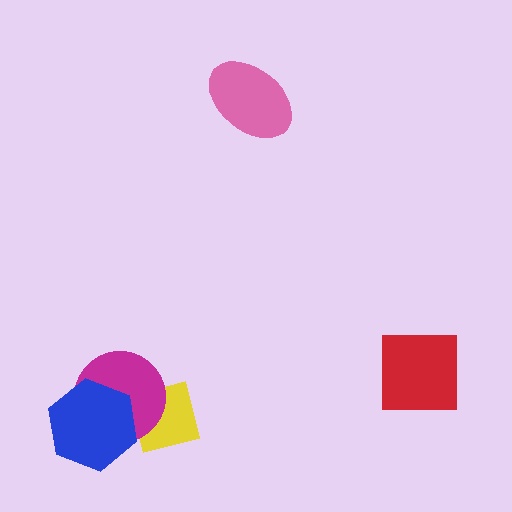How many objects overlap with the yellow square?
1 object overlaps with the yellow square.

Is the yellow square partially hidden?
Yes, it is partially covered by another shape.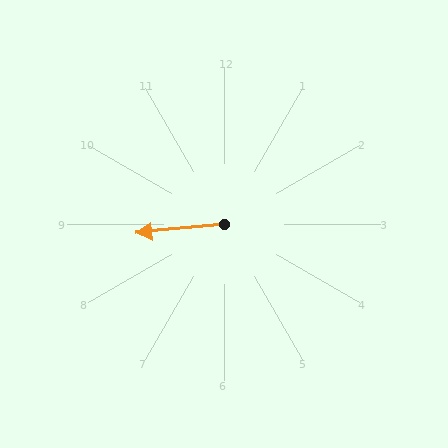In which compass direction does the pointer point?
West.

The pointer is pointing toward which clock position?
Roughly 9 o'clock.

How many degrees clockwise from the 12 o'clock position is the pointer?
Approximately 264 degrees.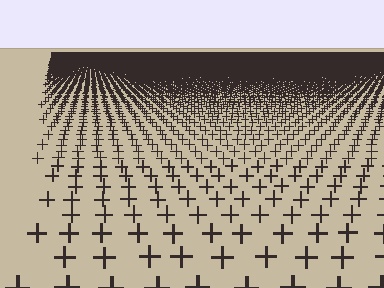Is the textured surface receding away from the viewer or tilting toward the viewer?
The surface is receding away from the viewer. Texture elements get smaller and denser toward the top.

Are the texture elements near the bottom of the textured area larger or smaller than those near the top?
Larger. Near the bottom, elements are closer to the viewer and appear at a bigger on-screen size.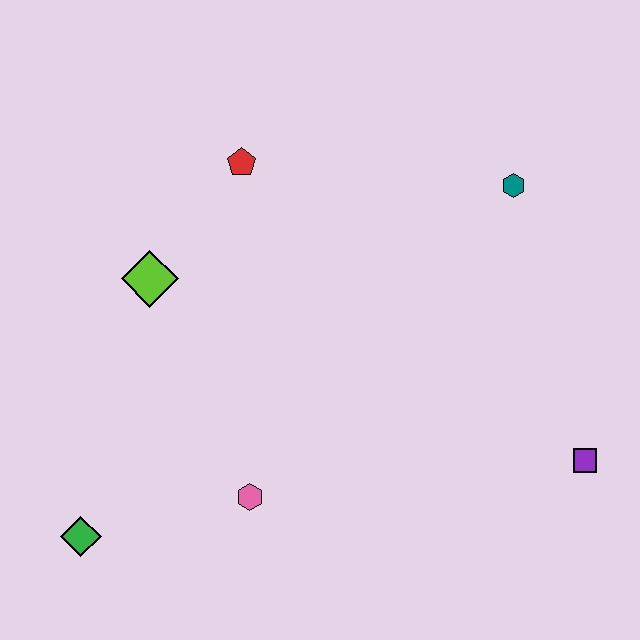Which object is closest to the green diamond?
The pink hexagon is closest to the green diamond.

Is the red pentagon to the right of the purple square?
No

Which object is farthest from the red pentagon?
The purple square is farthest from the red pentagon.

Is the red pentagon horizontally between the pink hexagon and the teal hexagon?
No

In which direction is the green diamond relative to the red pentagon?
The green diamond is below the red pentagon.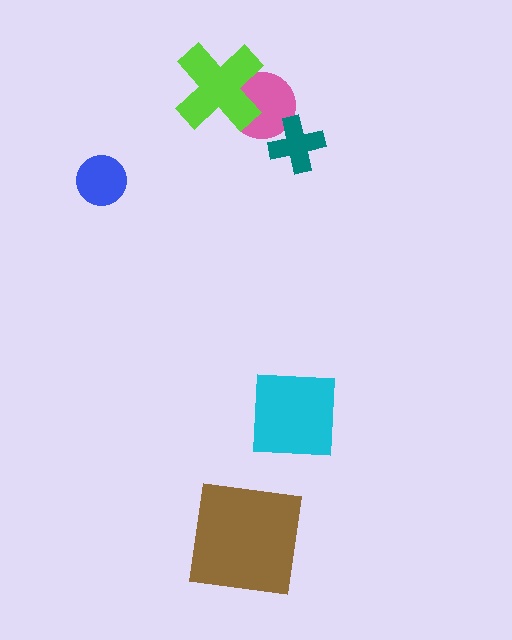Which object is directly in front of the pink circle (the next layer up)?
The lime cross is directly in front of the pink circle.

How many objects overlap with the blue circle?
0 objects overlap with the blue circle.